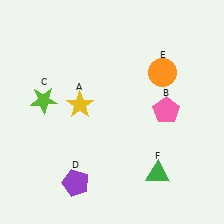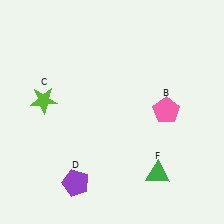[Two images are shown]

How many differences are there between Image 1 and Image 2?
There are 2 differences between the two images.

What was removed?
The yellow star (A), the orange circle (E) were removed in Image 2.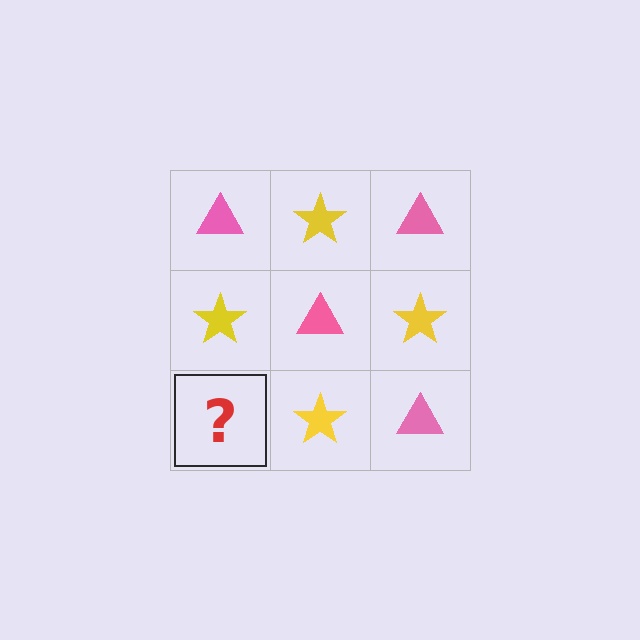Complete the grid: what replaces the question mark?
The question mark should be replaced with a pink triangle.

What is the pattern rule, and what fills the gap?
The rule is that it alternates pink triangle and yellow star in a checkerboard pattern. The gap should be filled with a pink triangle.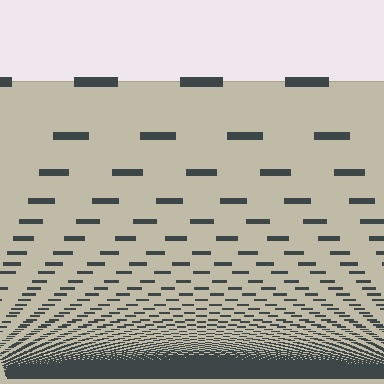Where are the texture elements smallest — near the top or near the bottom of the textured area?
Near the bottom.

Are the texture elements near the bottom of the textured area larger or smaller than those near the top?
Smaller. The gradient is inverted — elements near the bottom are smaller and denser.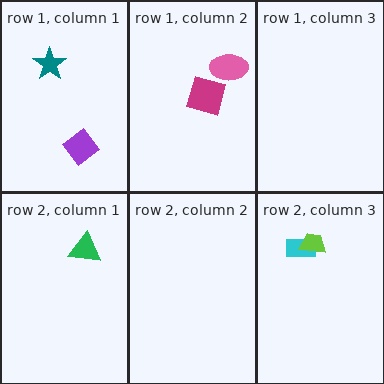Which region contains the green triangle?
The row 2, column 1 region.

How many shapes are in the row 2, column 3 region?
2.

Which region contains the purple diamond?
The row 1, column 1 region.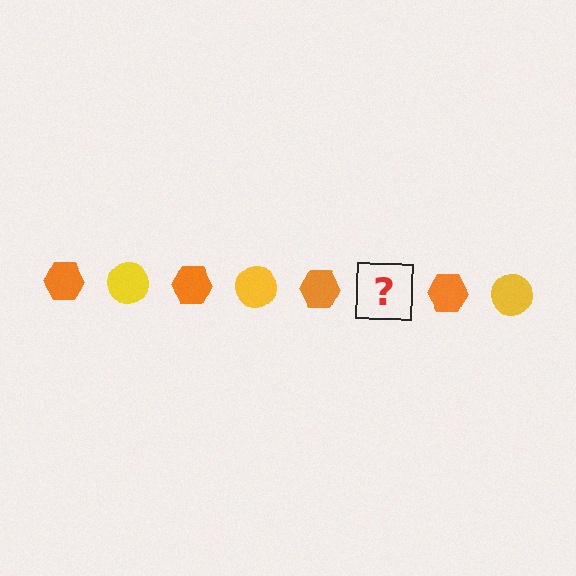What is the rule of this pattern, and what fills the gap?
The rule is that the pattern alternates between orange hexagon and yellow circle. The gap should be filled with a yellow circle.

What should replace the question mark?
The question mark should be replaced with a yellow circle.